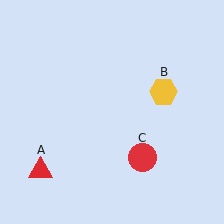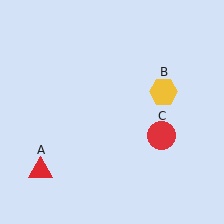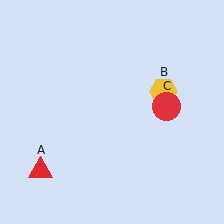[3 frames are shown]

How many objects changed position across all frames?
1 object changed position: red circle (object C).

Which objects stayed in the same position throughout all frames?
Red triangle (object A) and yellow hexagon (object B) remained stationary.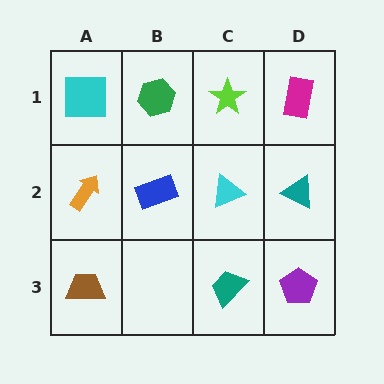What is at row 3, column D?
A purple pentagon.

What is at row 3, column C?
A teal trapezoid.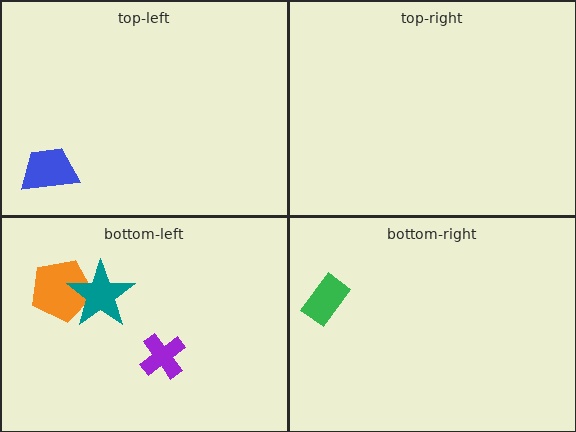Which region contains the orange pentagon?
The bottom-left region.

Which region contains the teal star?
The bottom-left region.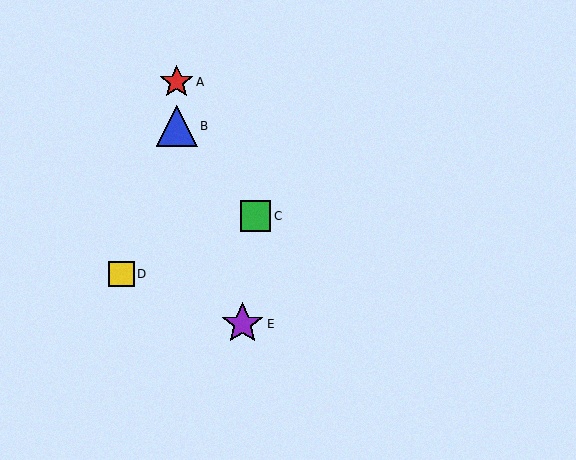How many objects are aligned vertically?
2 objects (A, B) are aligned vertically.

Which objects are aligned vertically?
Objects A, B are aligned vertically.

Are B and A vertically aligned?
Yes, both are at x≈177.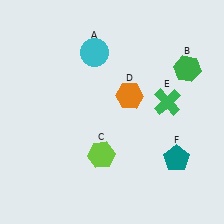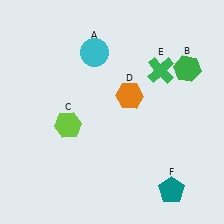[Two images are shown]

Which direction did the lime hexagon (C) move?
The lime hexagon (C) moved left.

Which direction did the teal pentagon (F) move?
The teal pentagon (F) moved down.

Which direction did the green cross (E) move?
The green cross (E) moved up.